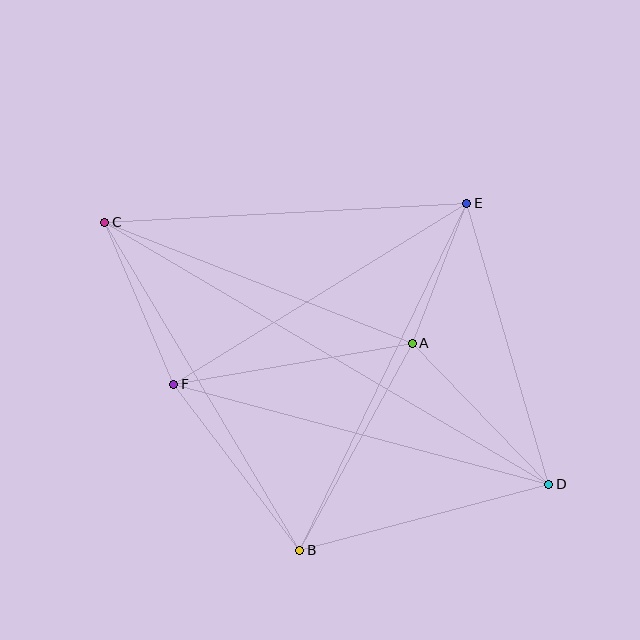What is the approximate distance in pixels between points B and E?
The distance between B and E is approximately 385 pixels.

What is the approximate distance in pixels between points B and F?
The distance between B and F is approximately 209 pixels.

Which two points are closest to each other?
Points A and E are closest to each other.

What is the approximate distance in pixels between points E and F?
The distance between E and F is approximately 344 pixels.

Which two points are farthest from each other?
Points C and D are farthest from each other.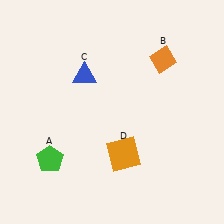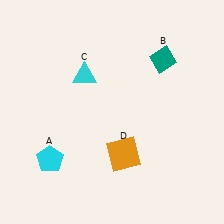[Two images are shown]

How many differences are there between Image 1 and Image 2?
There are 3 differences between the two images.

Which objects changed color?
A changed from green to cyan. B changed from orange to teal. C changed from blue to cyan.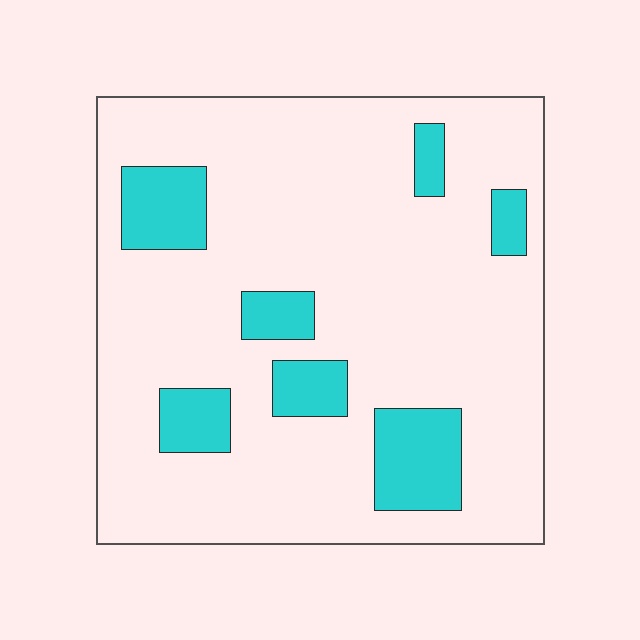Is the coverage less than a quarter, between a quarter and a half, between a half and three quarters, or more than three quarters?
Less than a quarter.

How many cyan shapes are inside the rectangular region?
7.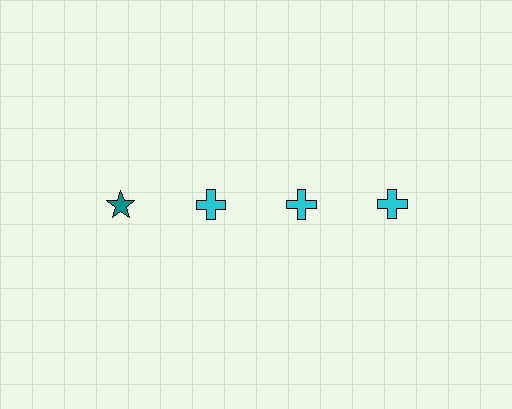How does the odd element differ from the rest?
It differs in both color (teal instead of cyan) and shape (star instead of cross).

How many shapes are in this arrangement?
There are 4 shapes arranged in a grid pattern.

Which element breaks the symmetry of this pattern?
The teal star in the top row, leftmost column breaks the symmetry. All other shapes are cyan crosses.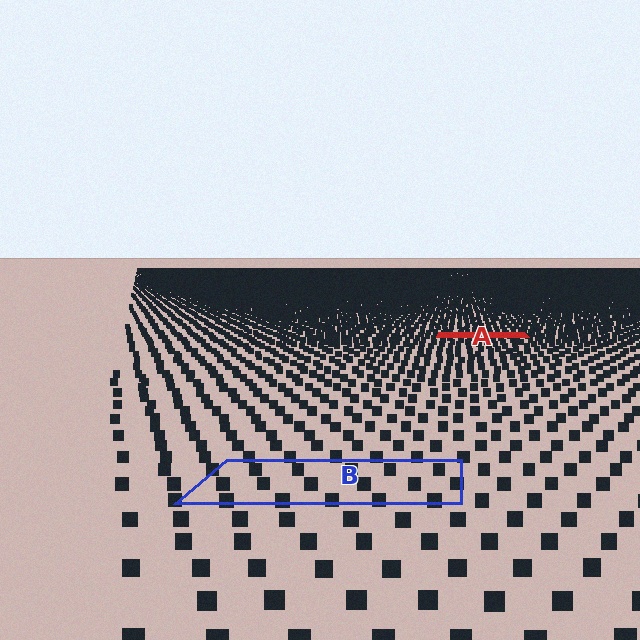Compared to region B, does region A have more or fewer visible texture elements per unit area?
Region A has more texture elements per unit area — they are packed more densely because it is farther away.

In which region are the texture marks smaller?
The texture marks are smaller in region A, because it is farther away.